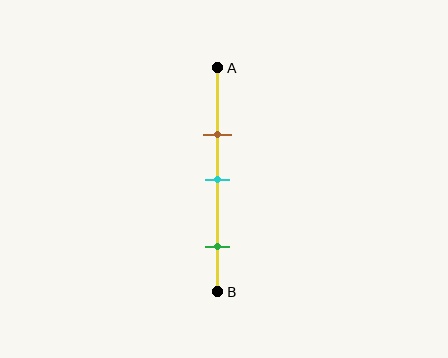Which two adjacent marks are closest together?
The brown and cyan marks are the closest adjacent pair.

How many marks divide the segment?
There are 3 marks dividing the segment.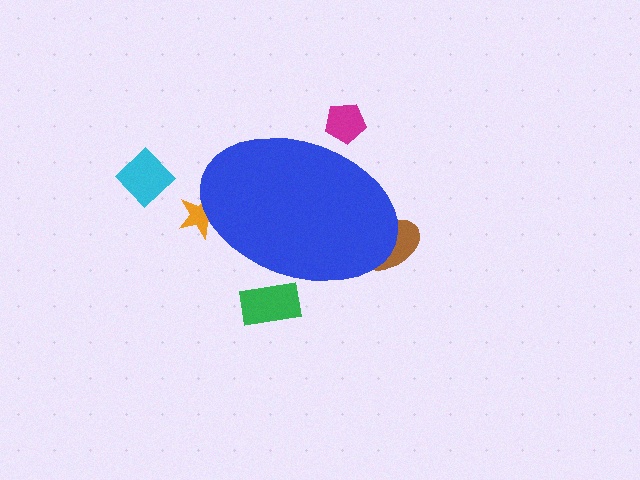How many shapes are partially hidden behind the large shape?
4 shapes are partially hidden.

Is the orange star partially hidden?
Yes, the orange star is partially hidden behind the blue ellipse.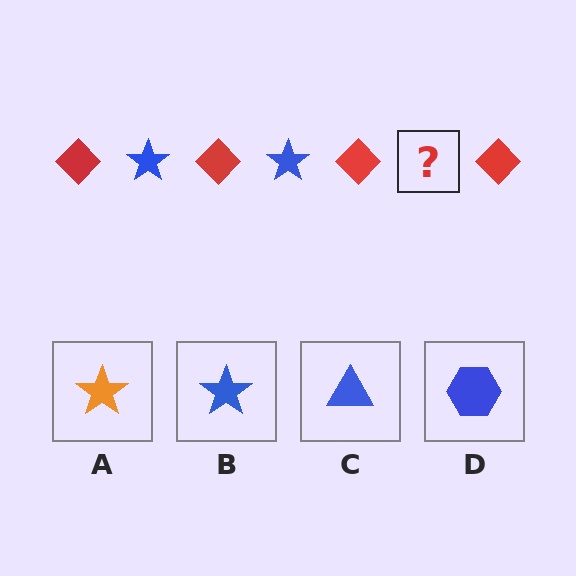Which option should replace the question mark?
Option B.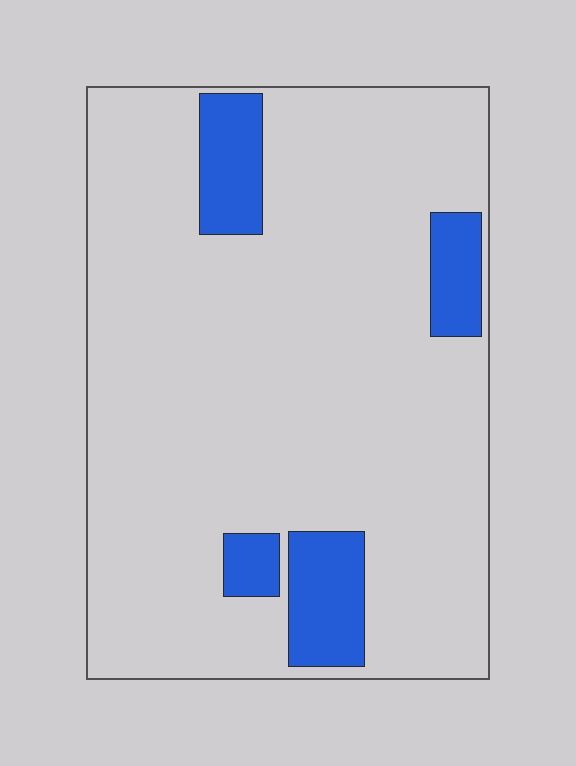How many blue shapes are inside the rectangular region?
4.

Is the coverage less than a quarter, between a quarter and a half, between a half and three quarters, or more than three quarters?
Less than a quarter.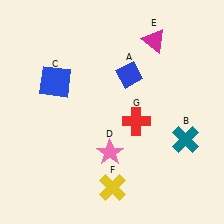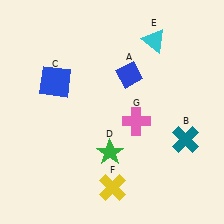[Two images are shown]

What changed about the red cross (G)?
In Image 1, G is red. In Image 2, it changed to pink.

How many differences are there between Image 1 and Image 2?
There are 3 differences between the two images.